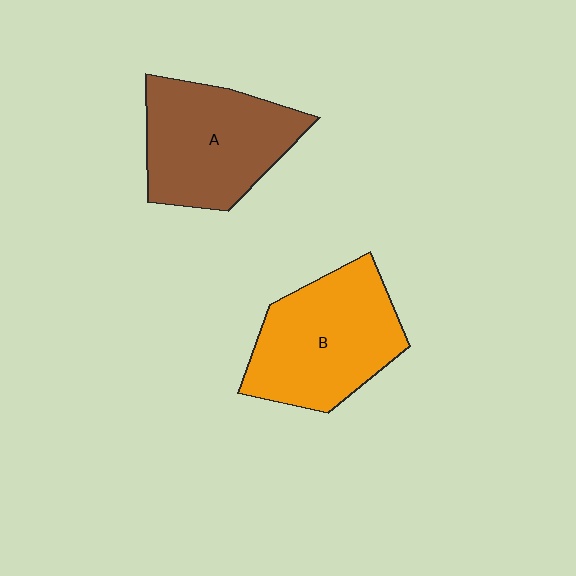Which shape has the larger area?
Shape B (orange).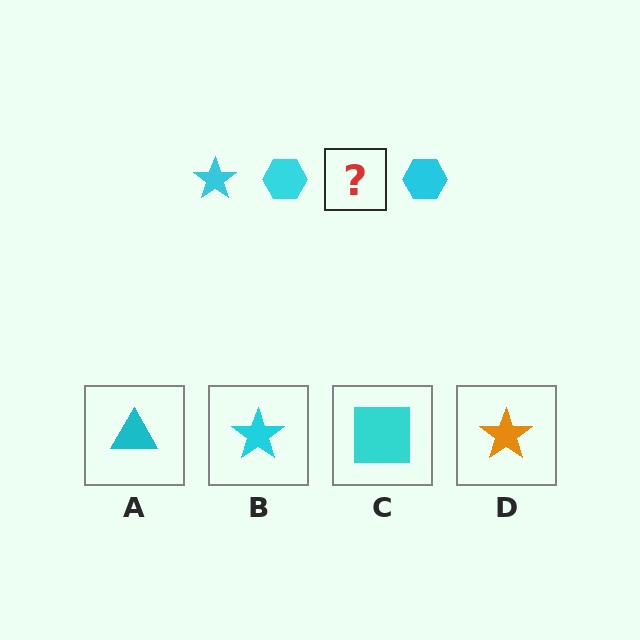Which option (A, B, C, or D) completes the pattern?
B.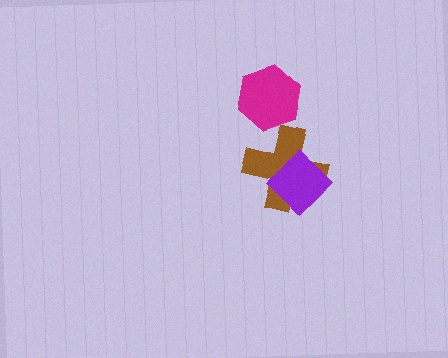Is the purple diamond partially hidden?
No, no other shape covers it.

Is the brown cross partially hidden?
Yes, it is partially covered by another shape.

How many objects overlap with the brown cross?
1 object overlaps with the brown cross.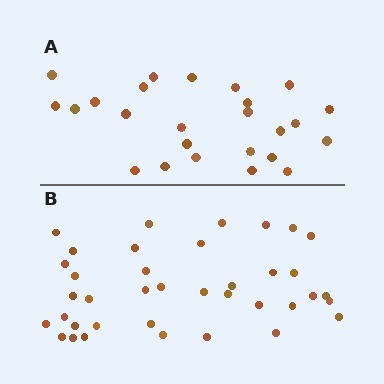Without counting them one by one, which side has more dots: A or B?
Region B (the bottom region) has more dots.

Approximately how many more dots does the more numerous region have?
Region B has approximately 15 more dots than region A.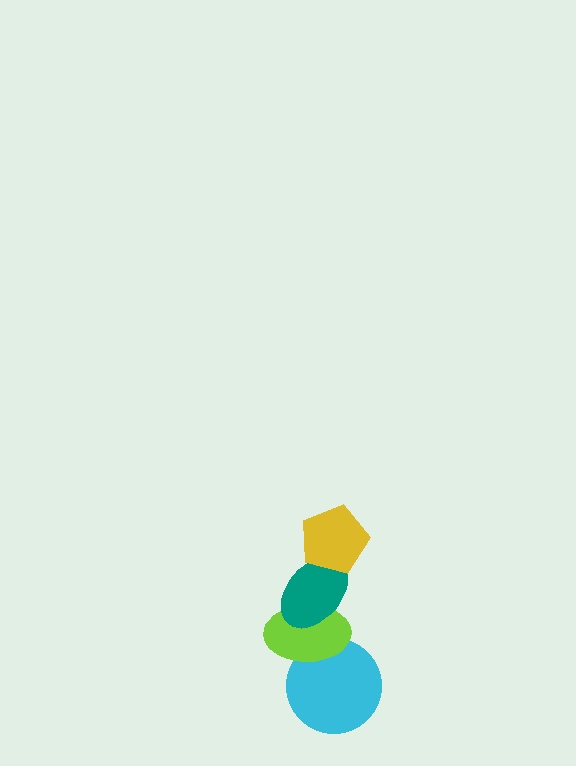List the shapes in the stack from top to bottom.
From top to bottom: the yellow pentagon, the teal ellipse, the lime ellipse, the cyan circle.